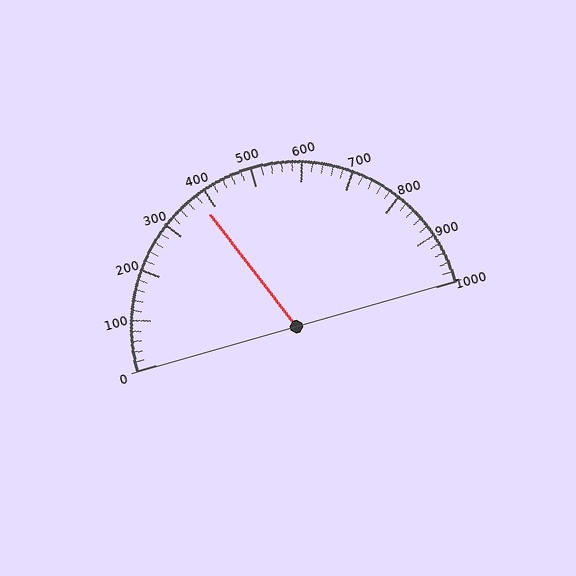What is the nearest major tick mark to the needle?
The nearest major tick mark is 400.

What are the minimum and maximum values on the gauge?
The gauge ranges from 0 to 1000.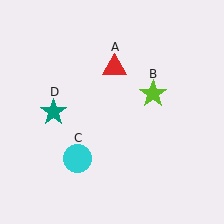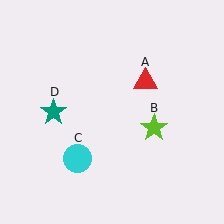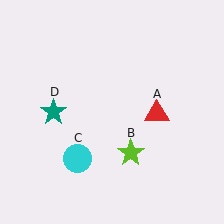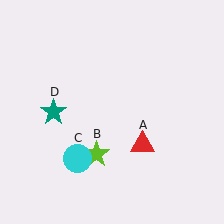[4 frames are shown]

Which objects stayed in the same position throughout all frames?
Cyan circle (object C) and teal star (object D) remained stationary.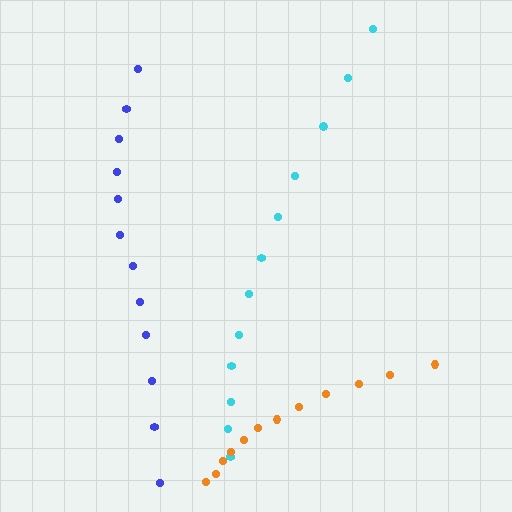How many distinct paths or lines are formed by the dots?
There are 3 distinct paths.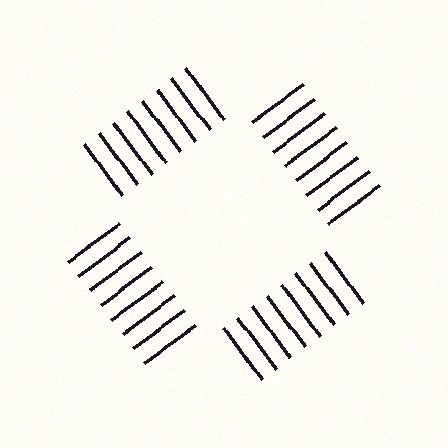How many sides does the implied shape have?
4 sides — the line-ends trace a square.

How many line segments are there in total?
32 — 8 along each of the 4 edges.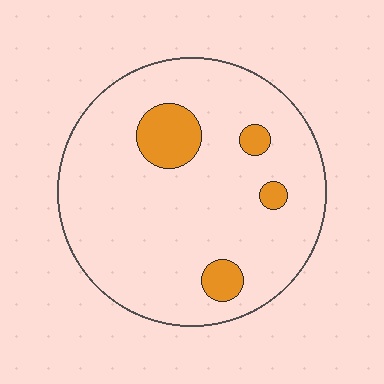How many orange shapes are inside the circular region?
4.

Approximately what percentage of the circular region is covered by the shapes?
Approximately 10%.